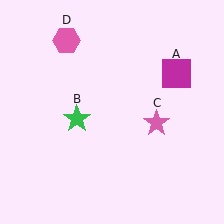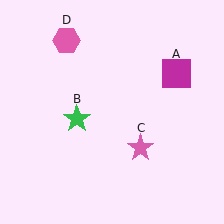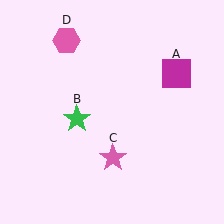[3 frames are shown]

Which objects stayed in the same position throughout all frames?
Magenta square (object A) and green star (object B) and pink hexagon (object D) remained stationary.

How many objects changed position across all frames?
1 object changed position: pink star (object C).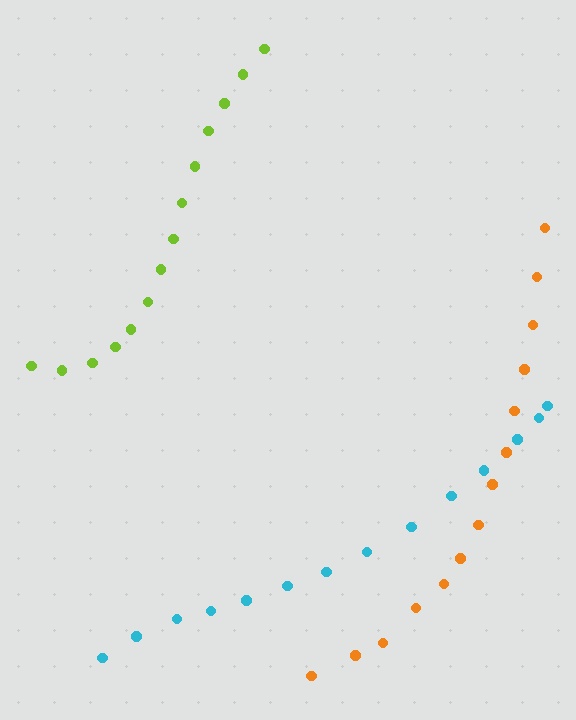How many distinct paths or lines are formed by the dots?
There are 3 distinct paths.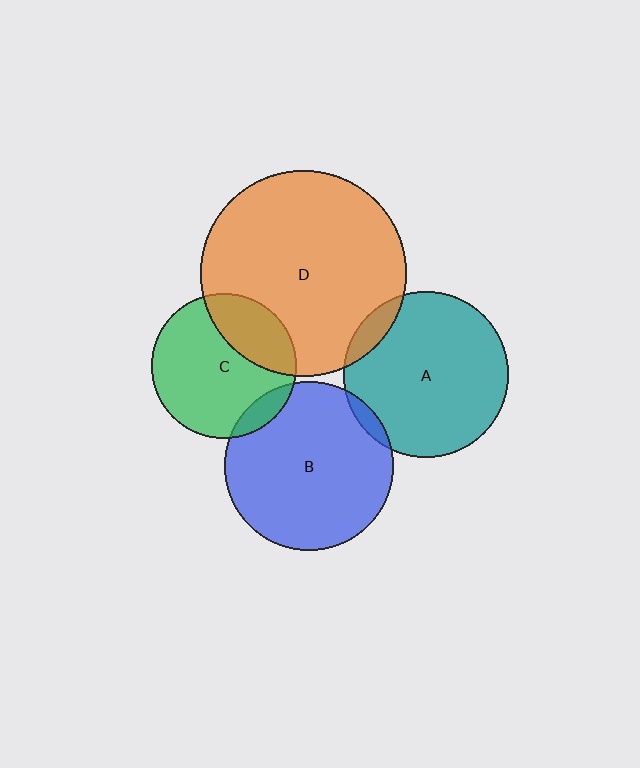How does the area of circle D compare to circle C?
Approximately 2.0 times.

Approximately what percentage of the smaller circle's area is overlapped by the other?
Approximately 10%.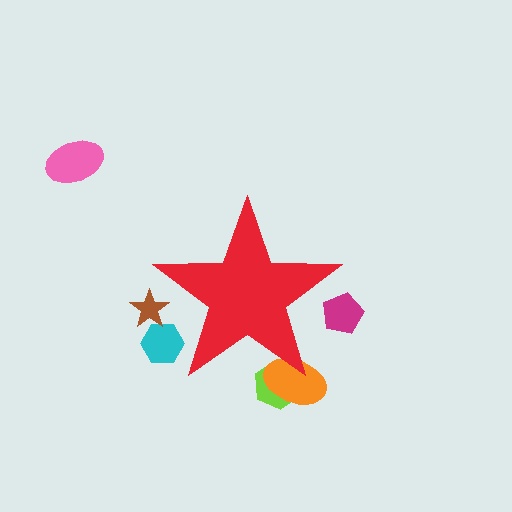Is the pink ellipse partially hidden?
No, the pink ellipse is fully visible.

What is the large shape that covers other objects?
A red star.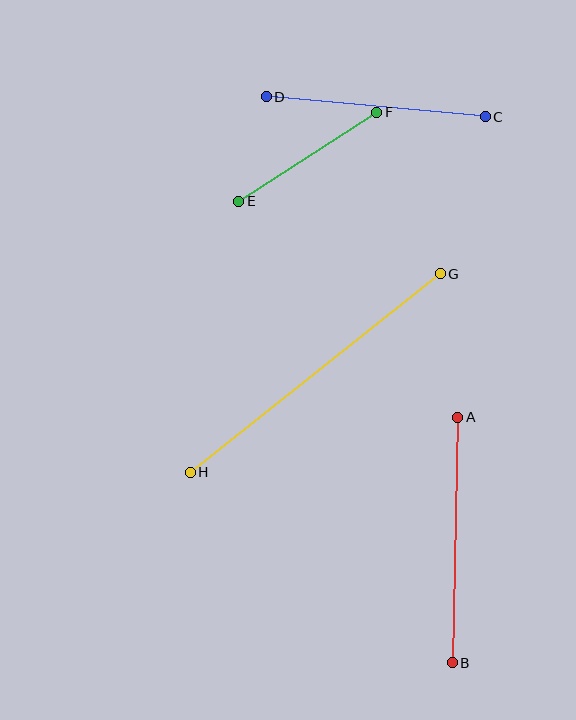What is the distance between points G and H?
The distance is approximately 319 pixels.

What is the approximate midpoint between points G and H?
The midpoint is at approximately (315, 373) pixels.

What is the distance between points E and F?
The distance is approximately 164 pixels.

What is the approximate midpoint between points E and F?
The midpoint is at approximately (308, 157) pixels.